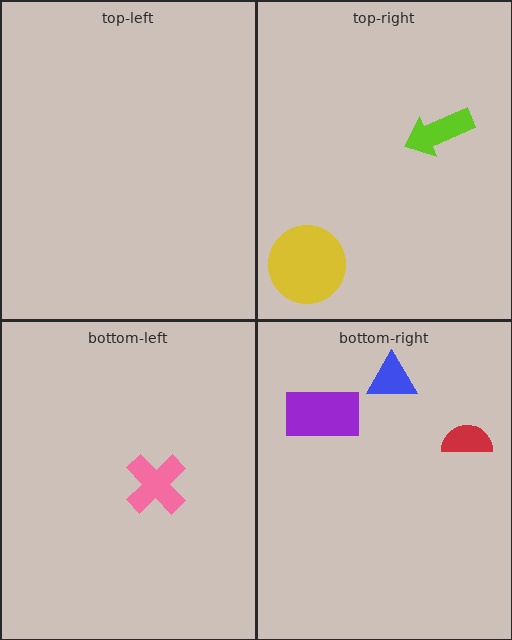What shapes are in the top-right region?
The lime arrow, the yellow circle.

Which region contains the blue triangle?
The bottom-right region.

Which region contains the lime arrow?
The top-right region.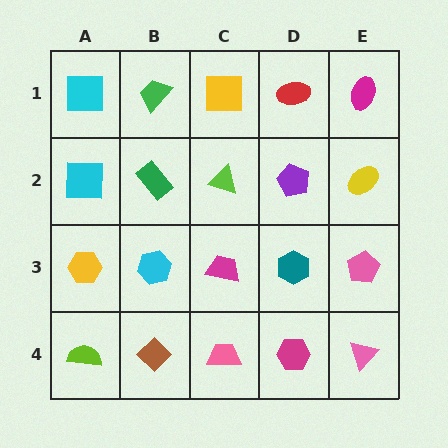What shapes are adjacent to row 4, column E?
A pink pentagon (row 3, column E), a magenta hexagon (row 4, column D).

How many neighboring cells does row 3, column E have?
3.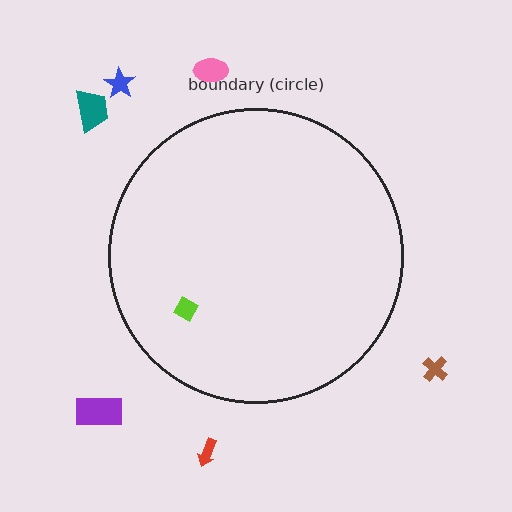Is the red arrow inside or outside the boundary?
Outside.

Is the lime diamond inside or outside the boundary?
Inside.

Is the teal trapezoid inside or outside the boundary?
Outside.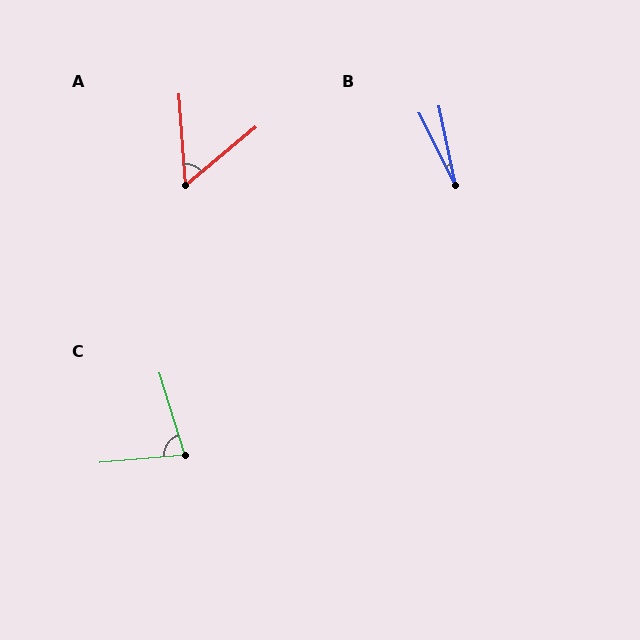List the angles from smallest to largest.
B (15°), A (54°), C (77°).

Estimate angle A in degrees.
Approximately 54 degrees.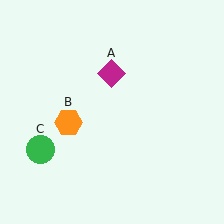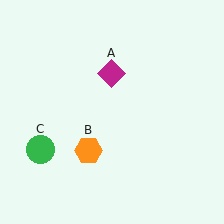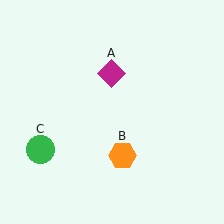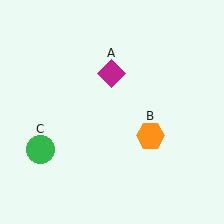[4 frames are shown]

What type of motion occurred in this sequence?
The orange hexagon (object B) rotated counterclockwise around the center of the scene.